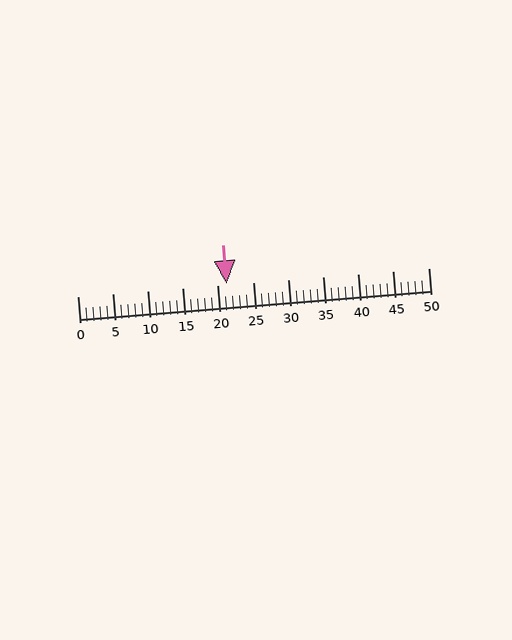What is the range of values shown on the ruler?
The ruler shows values from 0 to 50.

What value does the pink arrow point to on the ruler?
The pink arrow points to approximately 21.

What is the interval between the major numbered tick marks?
The major tick marks are spaced 5 units apart.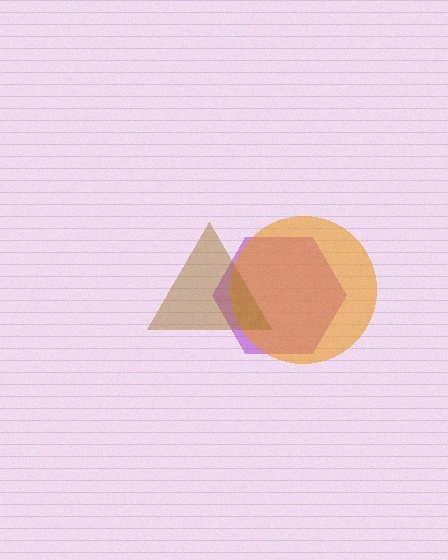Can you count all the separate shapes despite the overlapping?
Yes, there are 3 separate shapes.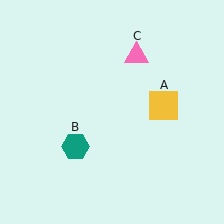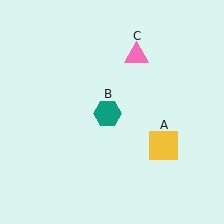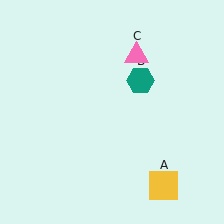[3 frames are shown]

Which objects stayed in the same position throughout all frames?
Pink triangle (object C) remained stationary.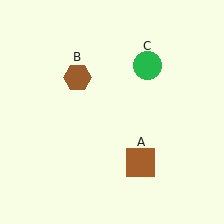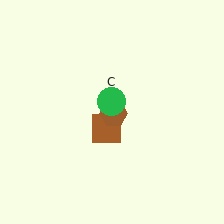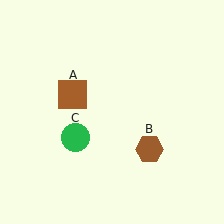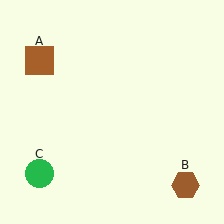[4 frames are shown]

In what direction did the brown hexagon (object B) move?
The brown hexagon (object B) moved down and to the right.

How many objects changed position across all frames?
3 objects changed position: brown square (object A), brown hexagon (object B), green circle (object C).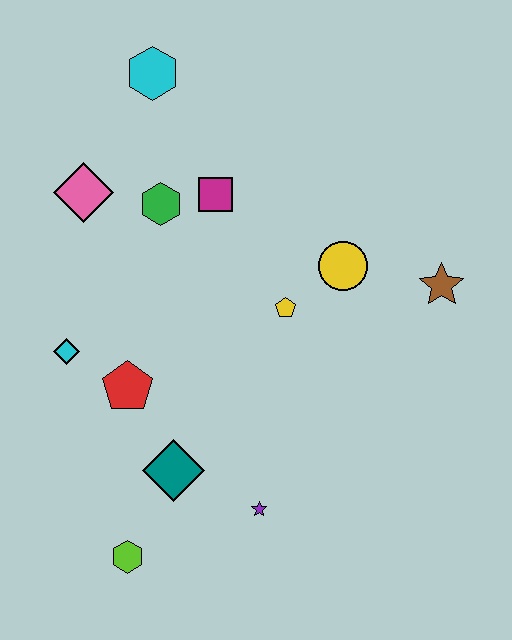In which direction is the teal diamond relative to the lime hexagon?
The teal diamond is above the lime hexagon.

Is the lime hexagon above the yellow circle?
No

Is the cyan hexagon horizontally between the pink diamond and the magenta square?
Yes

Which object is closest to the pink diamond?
The green hexagon is closest to the pink diamond.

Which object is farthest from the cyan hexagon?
The lime hexagon is farthest from the cyan hexagon.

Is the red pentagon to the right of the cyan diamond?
Yes